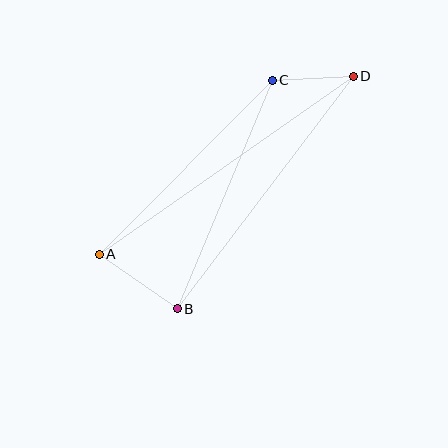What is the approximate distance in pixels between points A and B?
The distance between A and B is approximately 95 pixels.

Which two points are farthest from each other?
Points A and D are farthest from each other.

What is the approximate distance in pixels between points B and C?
The distance between B and C is approximately 248 pixels.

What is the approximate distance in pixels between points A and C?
The distance between A and C is approximately 245 pixels.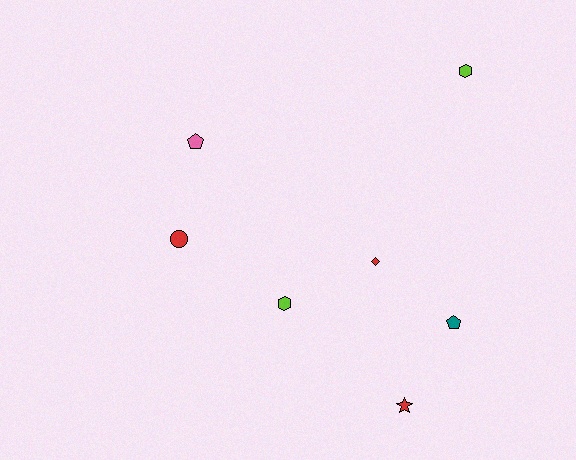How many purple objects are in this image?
There are no purple objects.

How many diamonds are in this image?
There is 1 diamond.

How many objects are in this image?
There are 7 objects.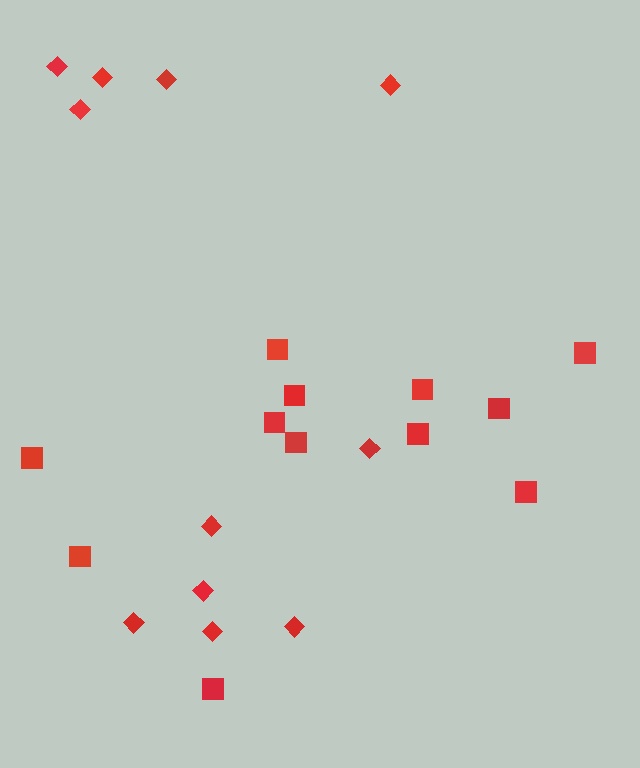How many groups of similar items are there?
There are 2 groups: one group of diamonds (11) and one group of squares (12).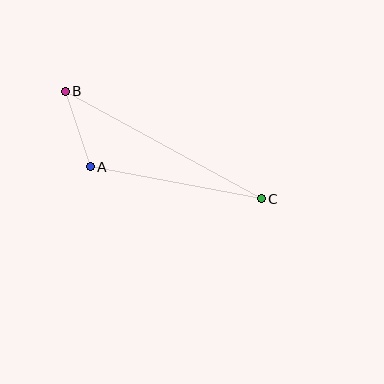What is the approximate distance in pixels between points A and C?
The distance between A and C is approximately 174 pixels.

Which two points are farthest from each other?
Points B and C are farthest from each other.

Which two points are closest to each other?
Points A and B are closest to each other.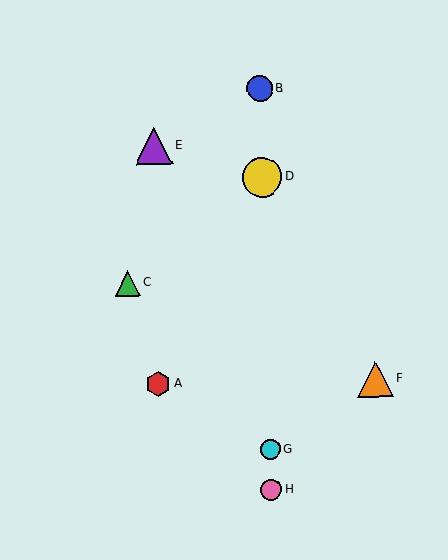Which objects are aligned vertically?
Objects B, D, G, H are aligned vertically.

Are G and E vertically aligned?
No, G is at x≈270 and E is at x≈154.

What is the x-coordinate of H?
Object H is at x≈271.